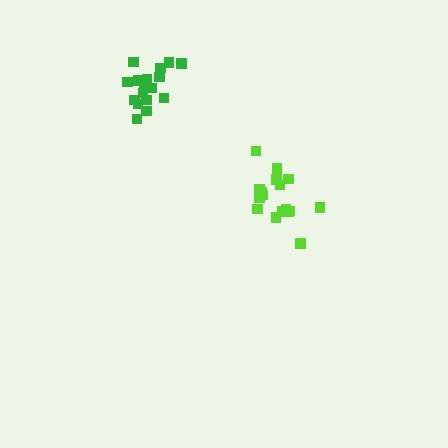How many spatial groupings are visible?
There are 2 spatial groupings.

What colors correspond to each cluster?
The clusters are colored: lime, green.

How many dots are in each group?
Group 1: 18 dots, Group 2: 17 dots (35 total).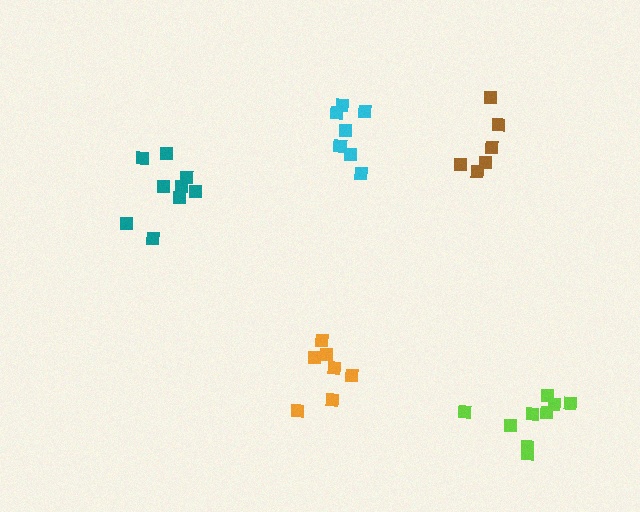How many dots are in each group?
Group 1: 7 dots, Group 2: 9 dots, Group 3: 9 dots, Group 4: 6 dots, Group 5: 7 dots (38 total).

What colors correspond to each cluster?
The clusters are colored: cyan, teal, lime, brown, orange.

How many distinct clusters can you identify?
There are 5 distinct clusters.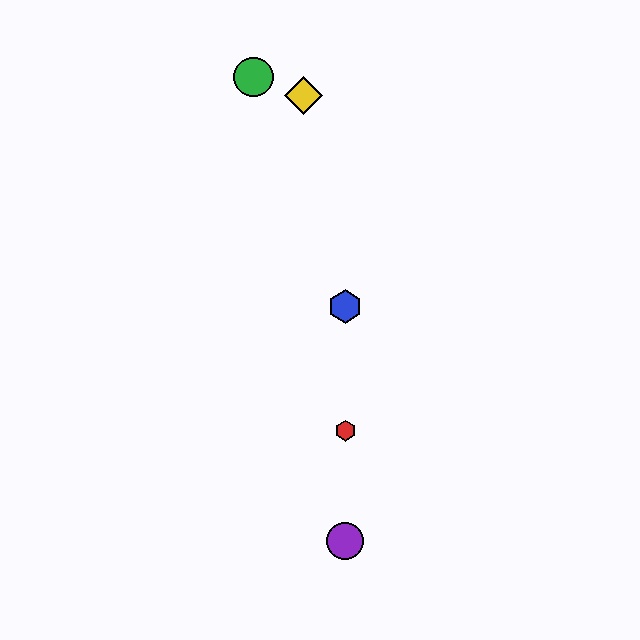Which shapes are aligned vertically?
The red hexagon, the blue hexagon, the purple circle are aligned vertically.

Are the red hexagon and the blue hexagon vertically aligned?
Yes, both are at x≈345.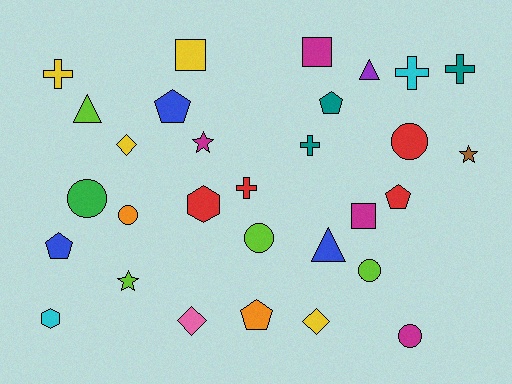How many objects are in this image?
There are 30 objects.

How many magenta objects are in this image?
There are 4 magenta objects.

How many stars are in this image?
There are 3 stars.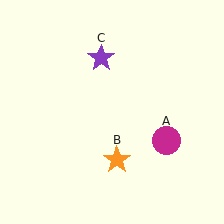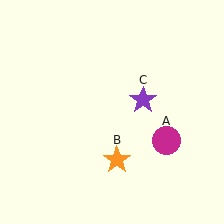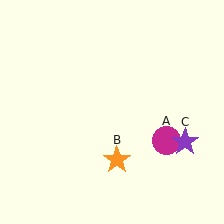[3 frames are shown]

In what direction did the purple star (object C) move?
The purple star (object C) moved down and to the right.